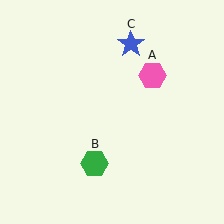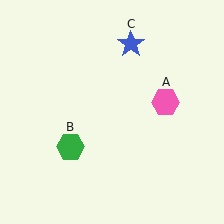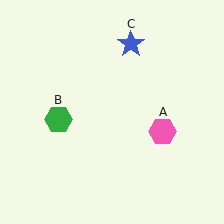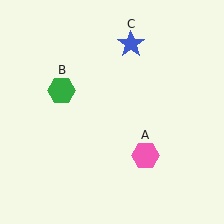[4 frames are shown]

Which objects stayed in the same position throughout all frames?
Blue star (object C) remained stationary.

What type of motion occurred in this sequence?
The pink hexagon (object A), green hexagon (object B) rotated clockwise around the center of the scene.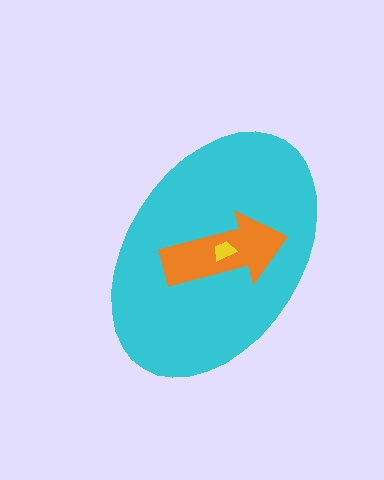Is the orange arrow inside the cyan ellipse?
Yes.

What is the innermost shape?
The yellow trapezoid.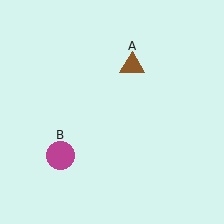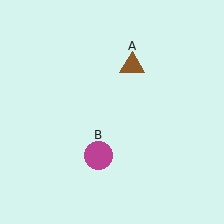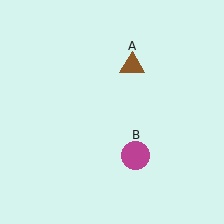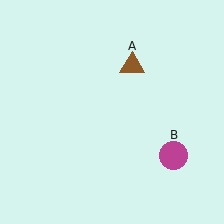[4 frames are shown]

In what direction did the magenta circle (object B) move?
The magenta circle (object B) moved right.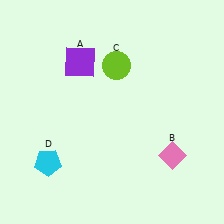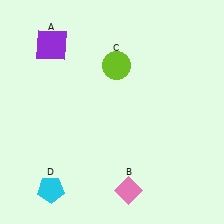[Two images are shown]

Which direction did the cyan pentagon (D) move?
The cyan pentagon (D) moved down.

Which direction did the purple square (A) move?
The purple square (A) moved left.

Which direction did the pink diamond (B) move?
The pink diamond (B) moved left.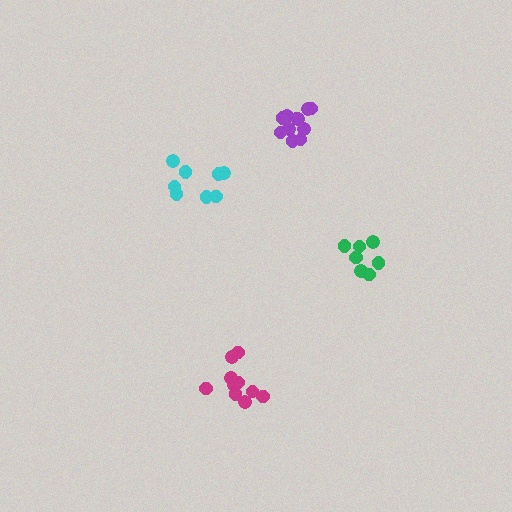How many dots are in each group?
Group 1: 12 dots, Group 2: 10 dots, Group 3: 7 dots, Group 4: 8 dots (37 total).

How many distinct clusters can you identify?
There are 4 distinct clusters.